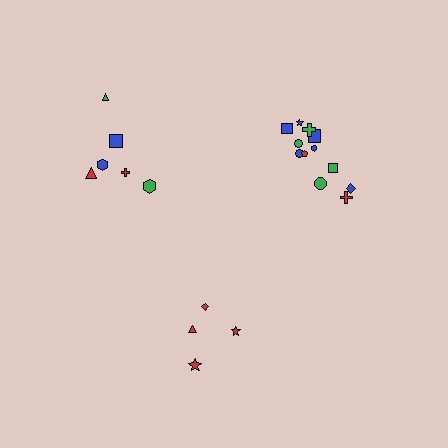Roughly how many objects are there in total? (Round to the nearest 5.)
Roughly 20 objects in total.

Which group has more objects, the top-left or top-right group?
The top-right group.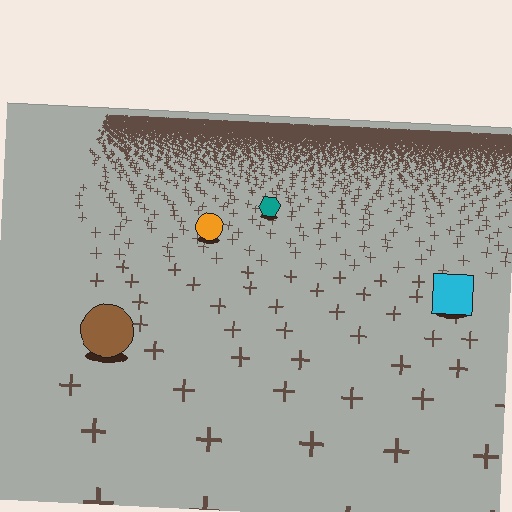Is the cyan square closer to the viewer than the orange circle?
Yes. The cyan square is closer — you can tell from the texture gradient: the ground texture is coarser near it.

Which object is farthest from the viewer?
The teal hexagon is farthest from the viewer. It appears smaller and the ground texture around it is denser.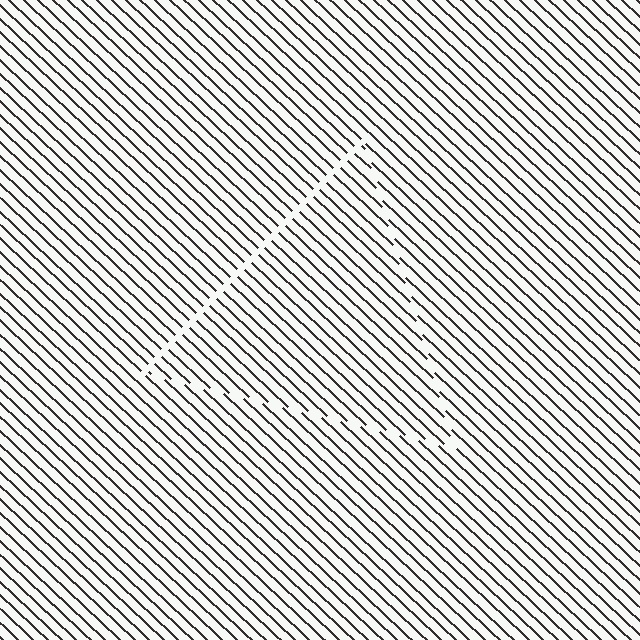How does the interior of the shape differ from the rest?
The interior of the shape contains the same grating, shifted by half a period — the contour is defined by the phase discontinuity where line-ends from the inner and outer gratings abut.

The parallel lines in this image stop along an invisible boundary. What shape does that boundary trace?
An illusory triangle. The interior of the shape contains the same grating, shifted by half a period — the contour is defined by the phase discontinuity where line-ends from the inner and outer gratings abut.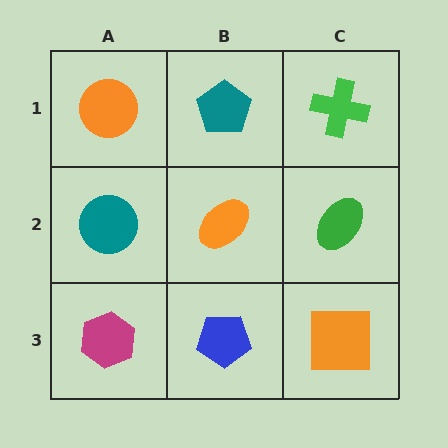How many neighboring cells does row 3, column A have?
2.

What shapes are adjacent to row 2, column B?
A teal pentagon (row 1, column B), a blue pentagon (row 3, column B), a teal circle (row 2, column A), a green ellipse (row 2, column C).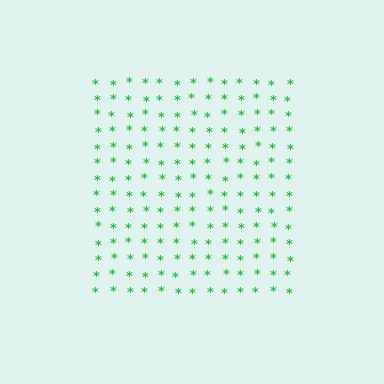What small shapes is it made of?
It is made of small asterisks.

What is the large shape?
The large shape is a square.